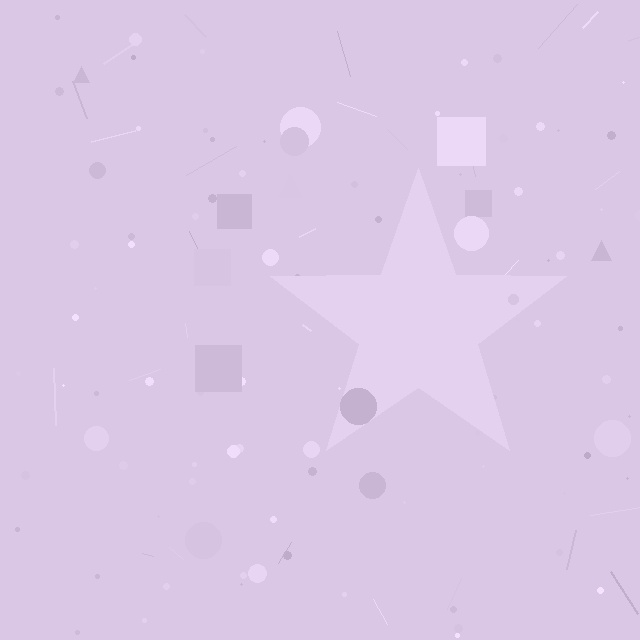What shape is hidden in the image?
A star is hidden in the image.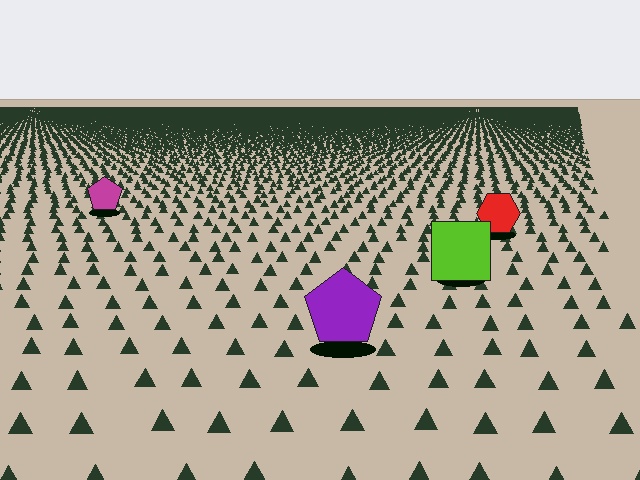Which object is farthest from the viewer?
The magenta pentagon is farthest from the viewer. It appears smaller and the ground texture around it is denser.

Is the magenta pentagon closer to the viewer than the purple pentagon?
No. The purple pentagon is closer — you can tell from the texture gradient: the ground texture is coarser near it.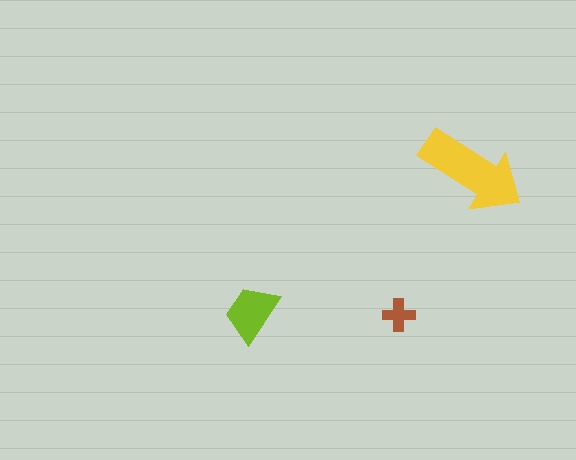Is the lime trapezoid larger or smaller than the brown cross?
Larger.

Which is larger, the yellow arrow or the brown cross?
The yellow arrow.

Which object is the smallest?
The brown cross.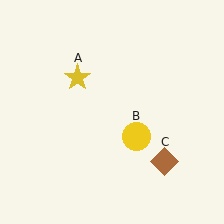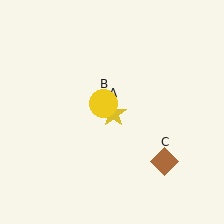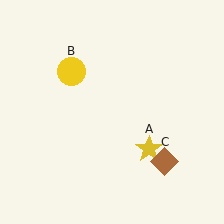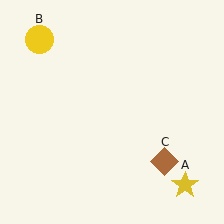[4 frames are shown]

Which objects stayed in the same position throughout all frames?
Brown diamond (object C) remained stationary.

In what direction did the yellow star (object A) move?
The yellow star (object A) moved down and to the right.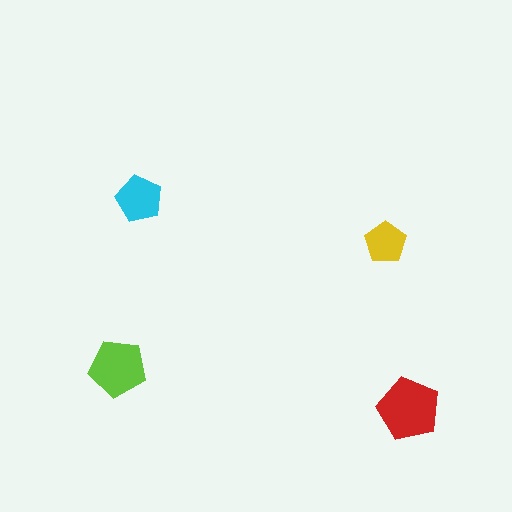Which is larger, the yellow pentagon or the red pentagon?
The red one.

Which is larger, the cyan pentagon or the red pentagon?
The red one.